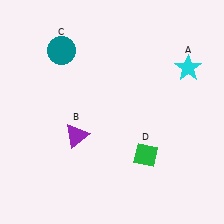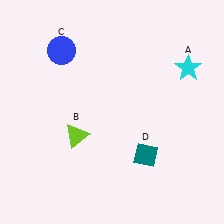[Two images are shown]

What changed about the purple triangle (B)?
In Image 1, B is purple. In Image 2, it changed to lime.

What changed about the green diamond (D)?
In Image 1, D is green. In Image 2, it changed to teal.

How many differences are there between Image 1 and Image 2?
There are 3 differences between the two images.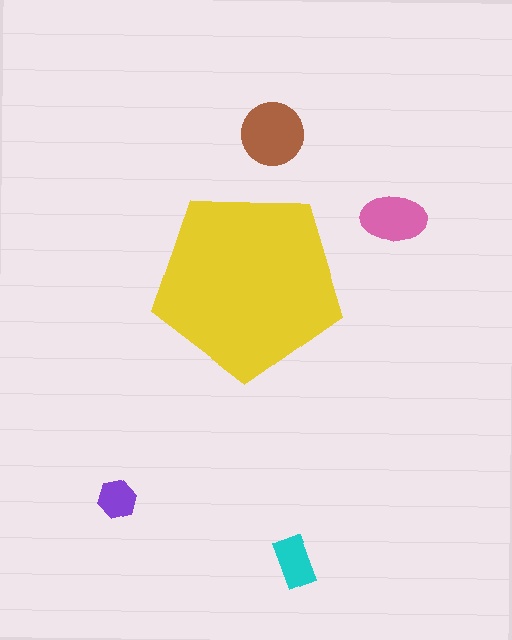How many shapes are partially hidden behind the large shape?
0 shapes are partially hidden.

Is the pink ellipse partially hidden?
No, the pink ellipse is fully visible.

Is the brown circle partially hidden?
No, the brown circle is fully visible.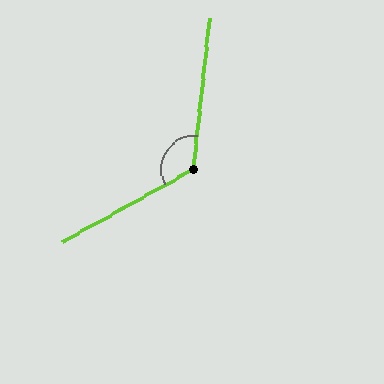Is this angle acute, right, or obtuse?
It is obtuse.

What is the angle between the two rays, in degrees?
Approximately 125 degrees.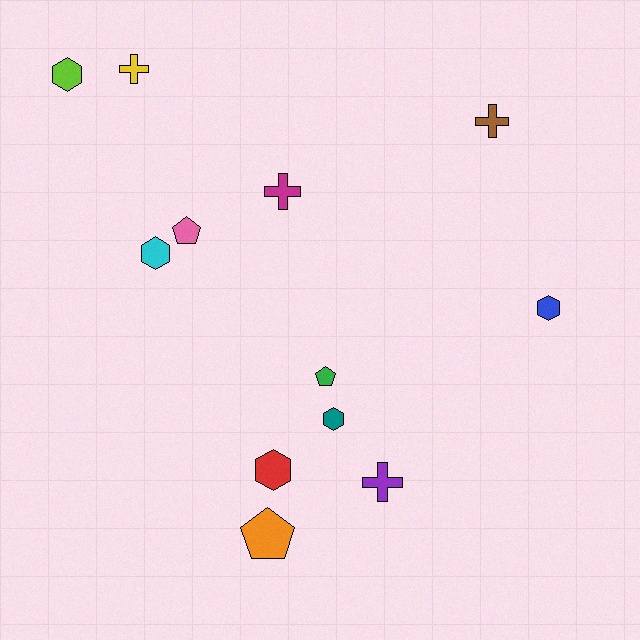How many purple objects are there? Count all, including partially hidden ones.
There is 1 purple object.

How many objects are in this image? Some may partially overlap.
There are 12 objects.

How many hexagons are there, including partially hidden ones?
There are 5 hexagons.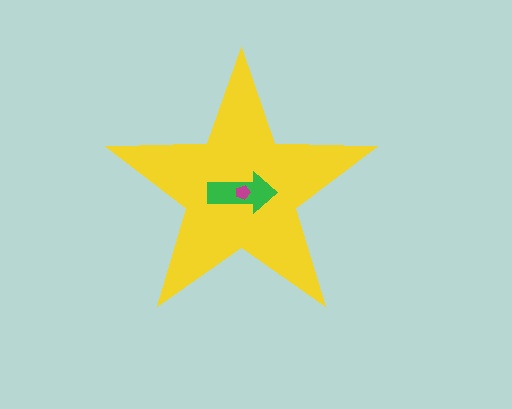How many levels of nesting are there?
3.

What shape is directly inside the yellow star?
The green arrow.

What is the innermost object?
The magenta pentagon.